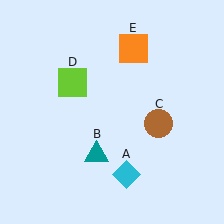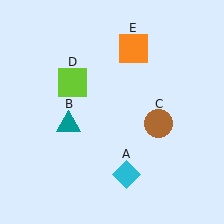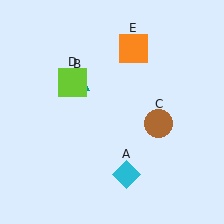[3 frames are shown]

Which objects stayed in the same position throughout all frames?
Cyan diamond (object A) and brown circle (object C) and lime square (object D) and orange square (object E) remained stationary.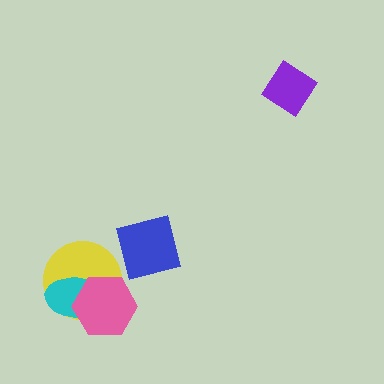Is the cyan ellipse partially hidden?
Yes, it is partially covered by another shape.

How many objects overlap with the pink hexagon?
2 objects overlap with the pink hexagon.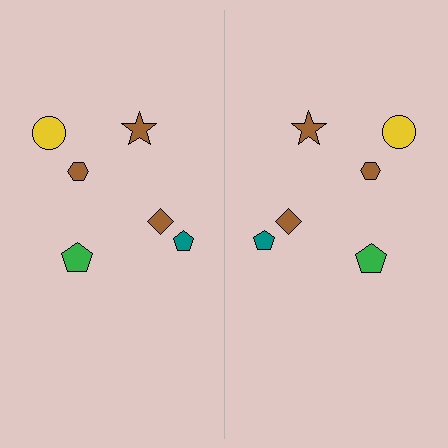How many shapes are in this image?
There are 12 shapes in this image.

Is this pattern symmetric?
Yes, this pattern has bilateral (reflection) symmetry.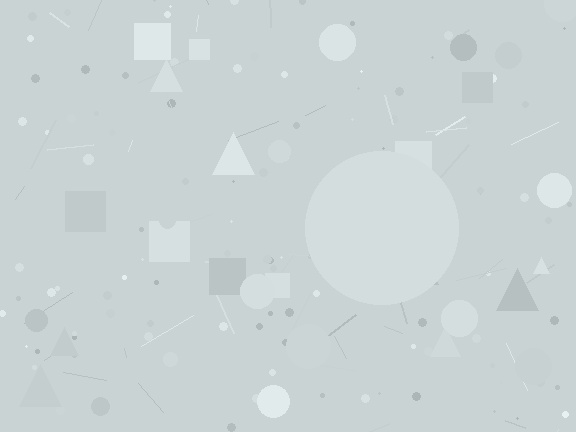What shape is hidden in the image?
A circle is hidden in the image.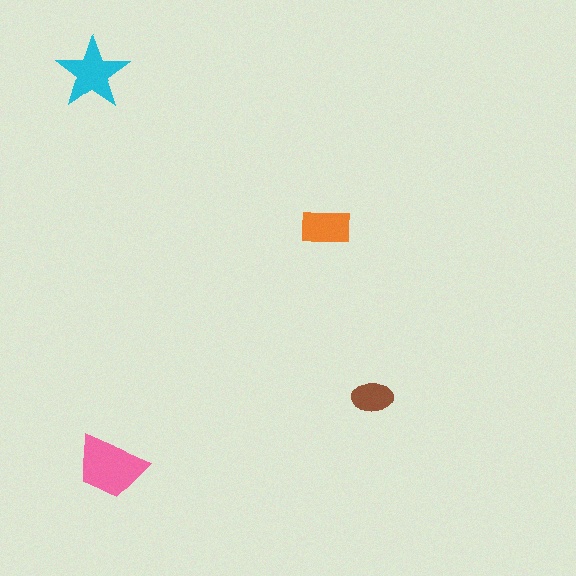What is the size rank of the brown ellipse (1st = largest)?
4th.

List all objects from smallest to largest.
The brown ellipse, the orange rectangle, the cyan star, the pink trapezoid.